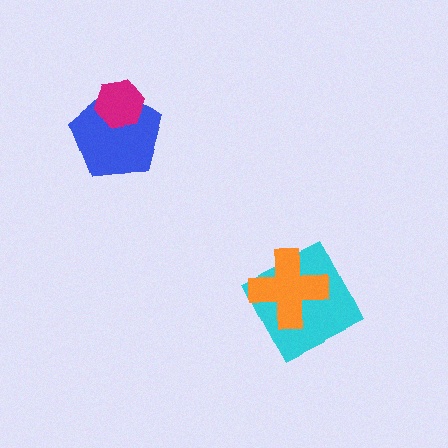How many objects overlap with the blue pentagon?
1 object overlaps with the blue pentagon.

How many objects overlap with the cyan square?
1 object overlaps with the cyan square.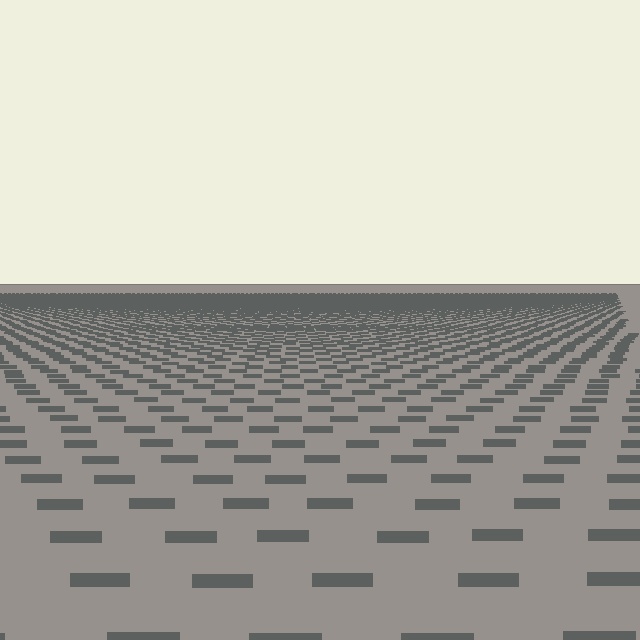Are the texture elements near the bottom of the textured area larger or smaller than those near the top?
Larger. Near the bottom, elements are closer to the viewer and appear at a bigger on-screen size.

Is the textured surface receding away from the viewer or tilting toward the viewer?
The surface is receding away from the viewer. Texture elements get smaller and denser toward the top.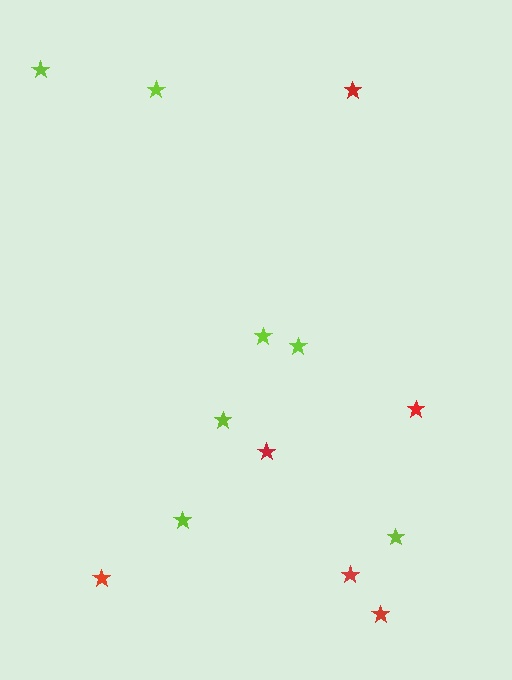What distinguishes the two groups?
There are 2 groups: one group of lime stars (7) and one group of red stars (6).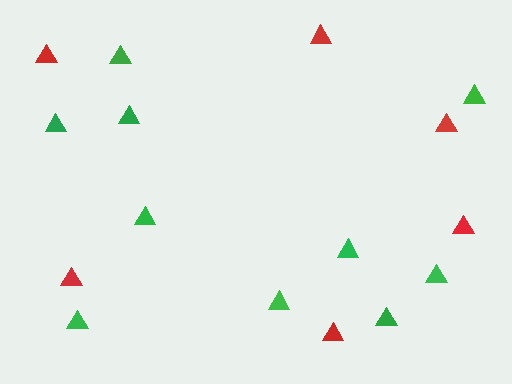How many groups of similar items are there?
There are 2 groups: one group of red triangles (6) and one group of green triangles (10).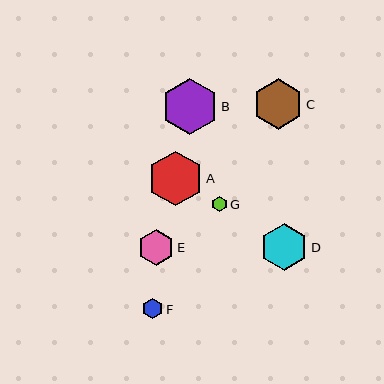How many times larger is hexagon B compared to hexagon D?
Hexagon B is approximately 1.2 times the size of hexagon D.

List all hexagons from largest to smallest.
From largest to smallest: B, A, C, D, E, F, G.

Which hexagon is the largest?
Hexagon B is the largest with a size of approximately 56 pixels.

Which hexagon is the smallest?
Hexagon G is the smallest with a size of approximately 16 pixels.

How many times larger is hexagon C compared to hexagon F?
Hexagon C is approximately 2.5 times the size of hexagon F.